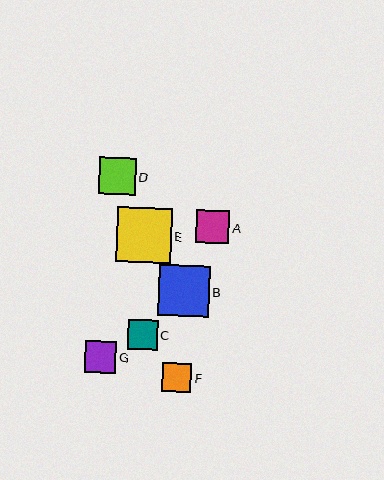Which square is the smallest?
Square F is the smallest with a size of approximately 29 pixels.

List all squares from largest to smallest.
From largest to smallest: E, B, D, A, G, C, F.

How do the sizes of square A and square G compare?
Square A and square G are approximately the same size.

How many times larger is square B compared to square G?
Square B is approximately 1.6 times the size of square G.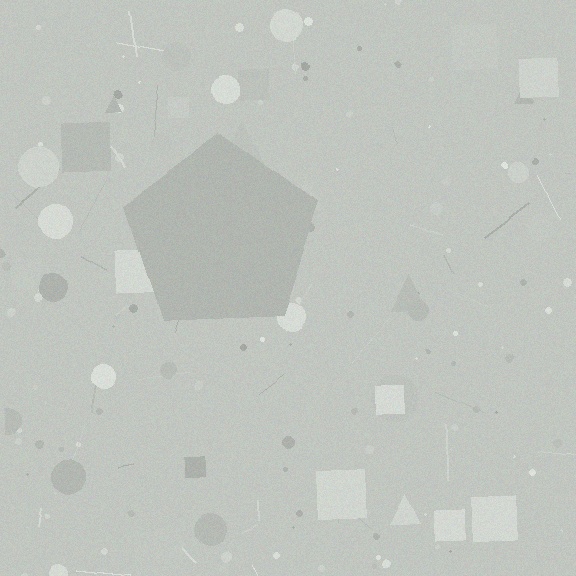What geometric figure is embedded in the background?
A pentagon is embedded in the background.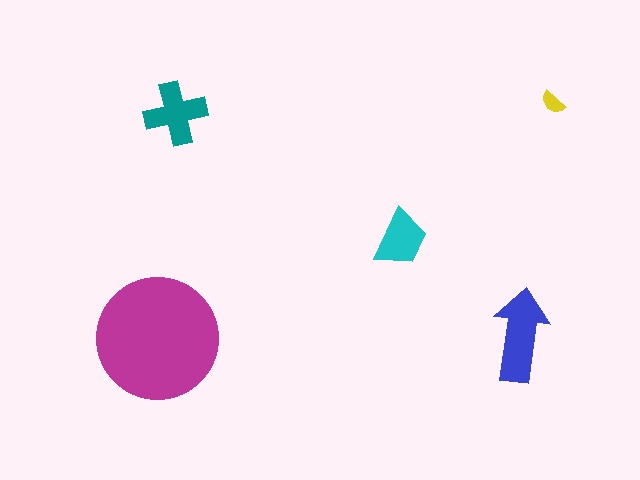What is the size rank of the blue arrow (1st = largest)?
2nd.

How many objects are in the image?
There are 5 objects in the image.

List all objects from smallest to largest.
The yellow semicircle, the cyan trapezoid, the teal cross, the blue arrow, the magenta circle.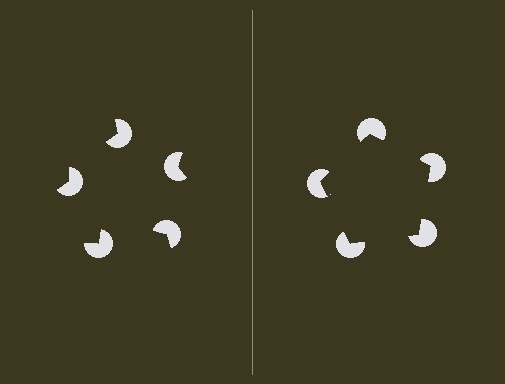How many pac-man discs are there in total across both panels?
10 — 5 on each side.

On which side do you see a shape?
An illusory pentagon appears on the right side. On the left side the wedge cuts are rotated, so no coherent shape forms.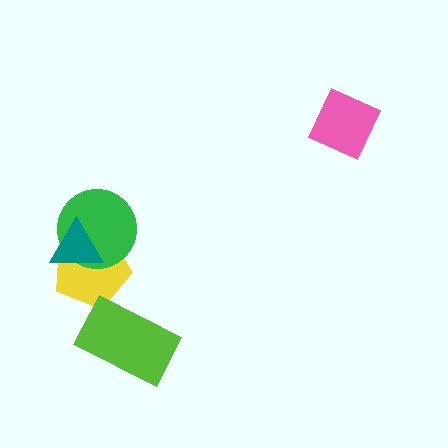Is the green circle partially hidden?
Yes, it is partially covered by another shape.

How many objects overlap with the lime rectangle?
0 objects overlap with the lime rectangle.